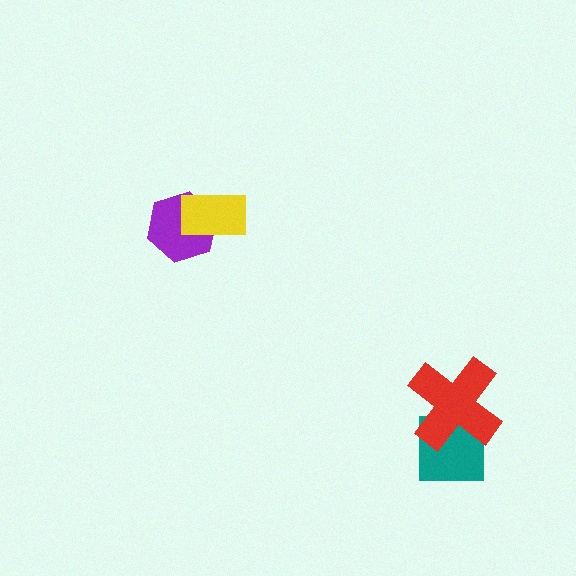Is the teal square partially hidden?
Yes, it is partially covered by another shape.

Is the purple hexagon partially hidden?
Yes, it is partially covered by another shape.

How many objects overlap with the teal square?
1 object overlaps with the teal square.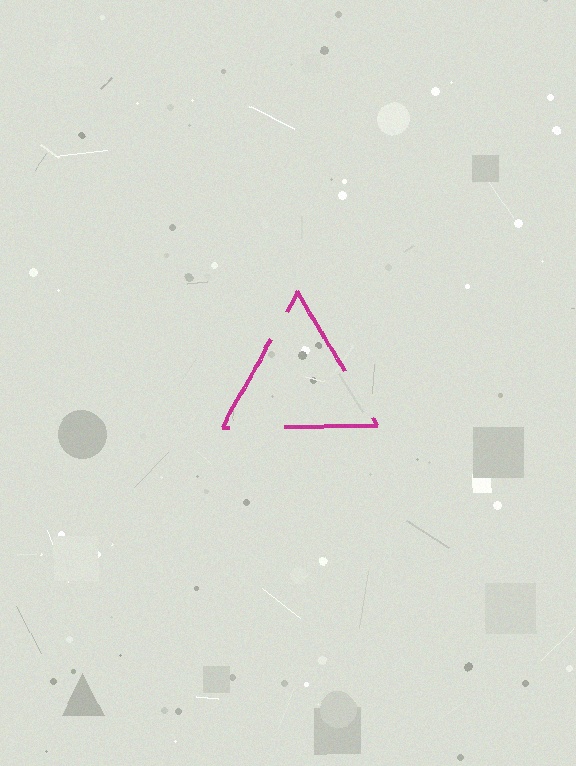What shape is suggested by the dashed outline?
The dashed outline suggests a triangle.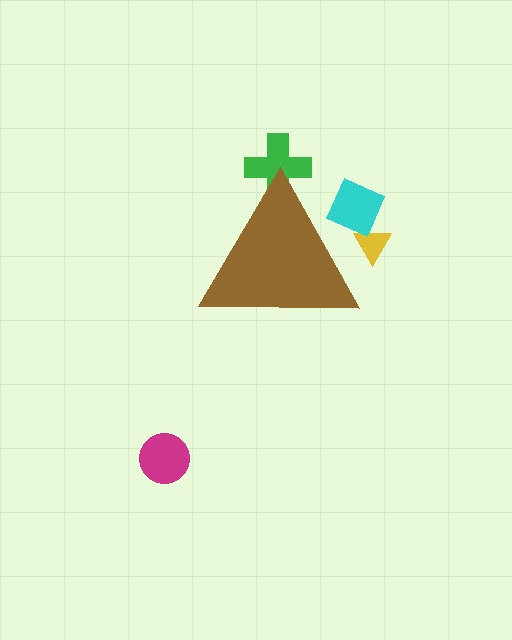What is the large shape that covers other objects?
A brown triangle.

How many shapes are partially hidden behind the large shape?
3 shapes are partially hidden.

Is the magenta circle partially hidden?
No, the magenta circle is fully visible.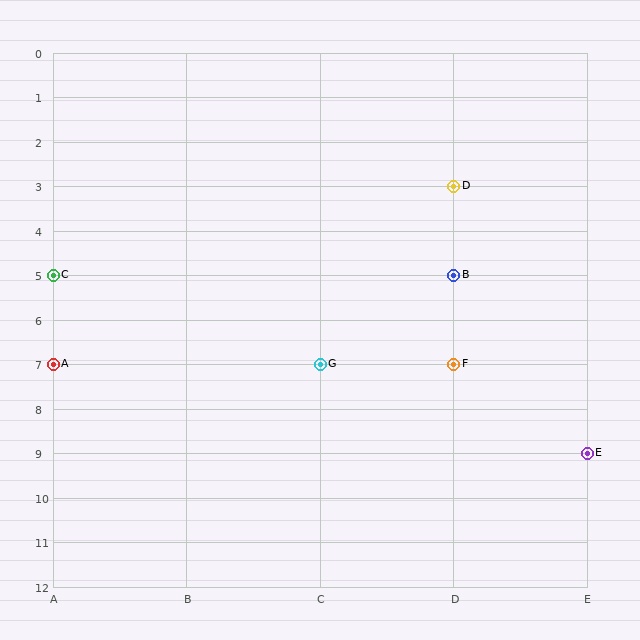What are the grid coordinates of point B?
Point B is at grid coordinates (D, 5).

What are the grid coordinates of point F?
Point F is at grid coordinates (D, 7).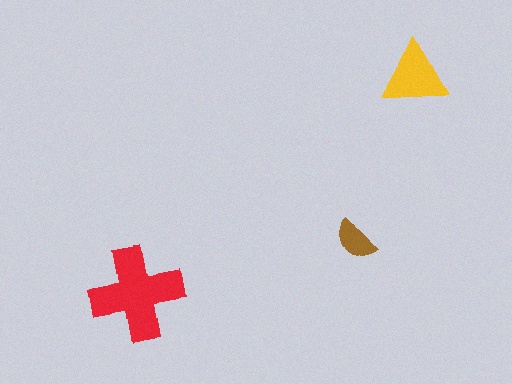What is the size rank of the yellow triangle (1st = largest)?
2nd.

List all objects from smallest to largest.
The brown semicircle, the yellow triangle, the red cross.